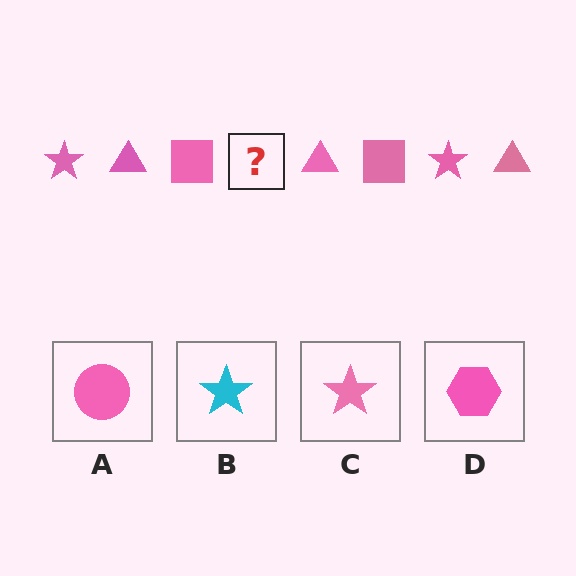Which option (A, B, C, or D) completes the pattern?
C.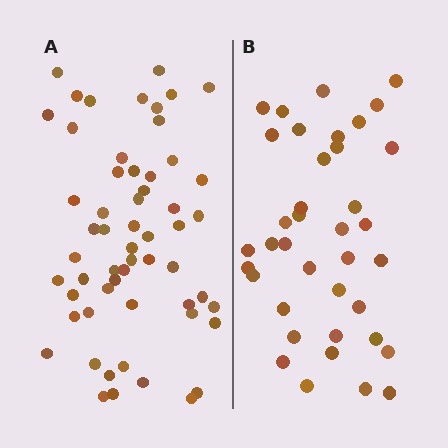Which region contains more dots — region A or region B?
Region A (the left region) has more dots.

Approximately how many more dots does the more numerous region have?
Region A has approximately 20 more dots than region B.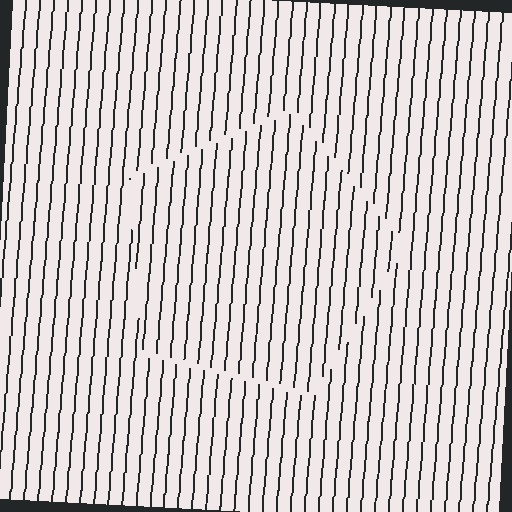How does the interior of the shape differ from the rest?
The interior of the shape contains the same grating, shifted by half a period — the contour is defined by the phase discontinuity where line-ends from the inner and outer gratings abut.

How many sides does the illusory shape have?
5 sides — the line-ends trace a pentagon.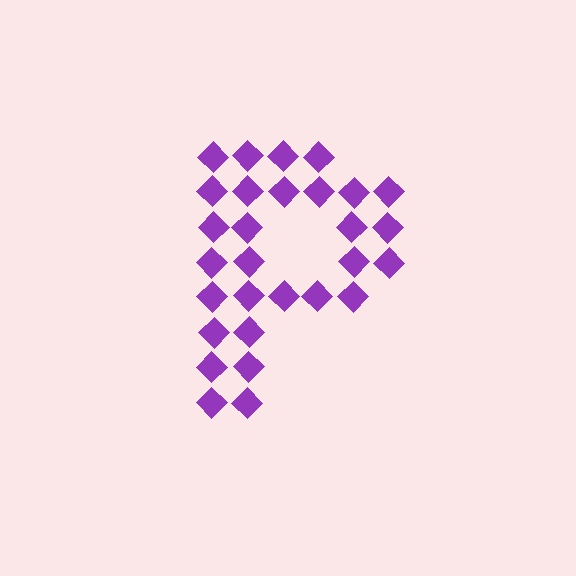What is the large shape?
The large shape is the letter P.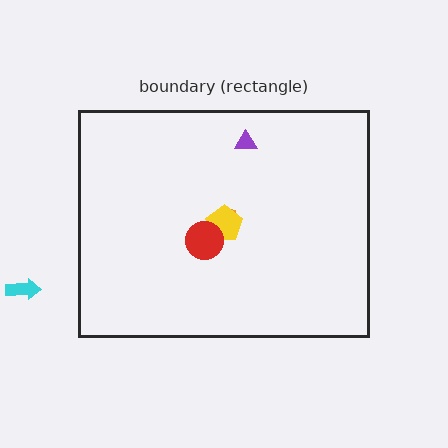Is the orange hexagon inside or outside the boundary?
Inside.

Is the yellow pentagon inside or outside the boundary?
Inside.